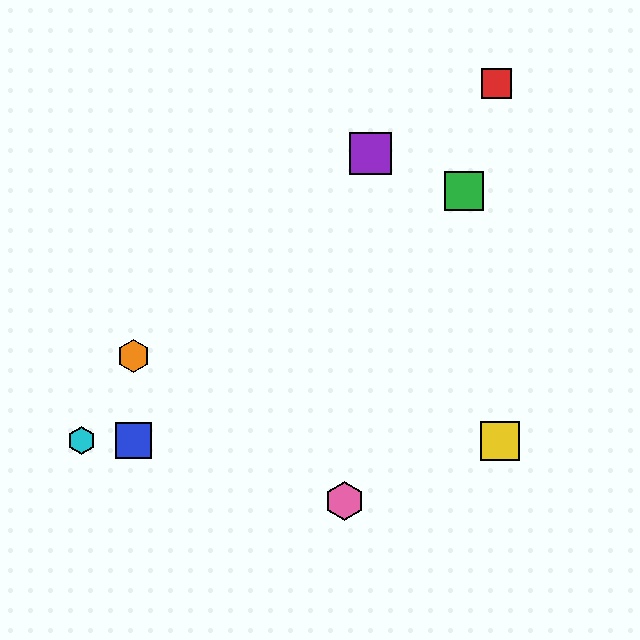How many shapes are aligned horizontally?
3 shapes (the blue square, the yellow square, the cyan hexagon) are aligned horizontally.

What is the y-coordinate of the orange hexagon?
The orange hexagon is at y≈356.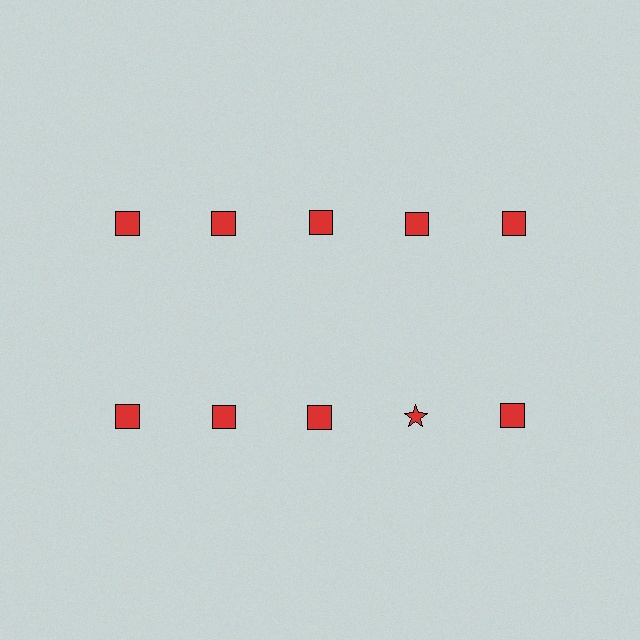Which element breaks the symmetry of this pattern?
The red star in the second row, second from right column breaks the symmetry. All other shapes are red squares.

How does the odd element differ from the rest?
It has a different shape: star instead of square.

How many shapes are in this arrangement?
There are 10 shapes arranged in a grid pattern.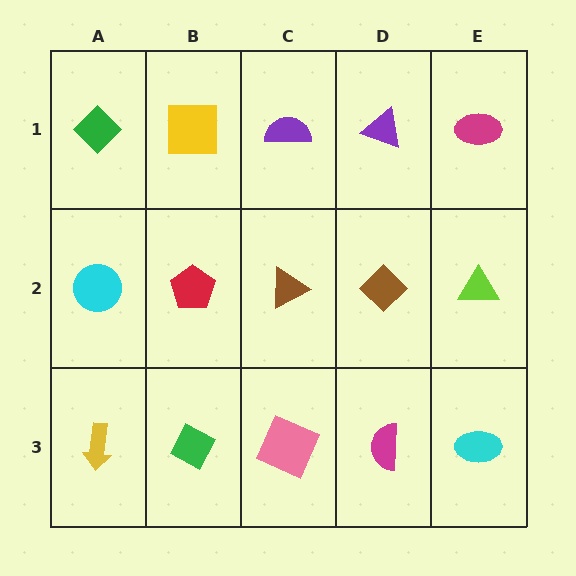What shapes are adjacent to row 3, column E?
A lime triangle (row 2, column E), a magenta semicircle (row 3, column D).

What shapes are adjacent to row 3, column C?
A brown triangle (row 2, column C), a green diamond (row 3, column B), a magenta semicircle (row 3, column D).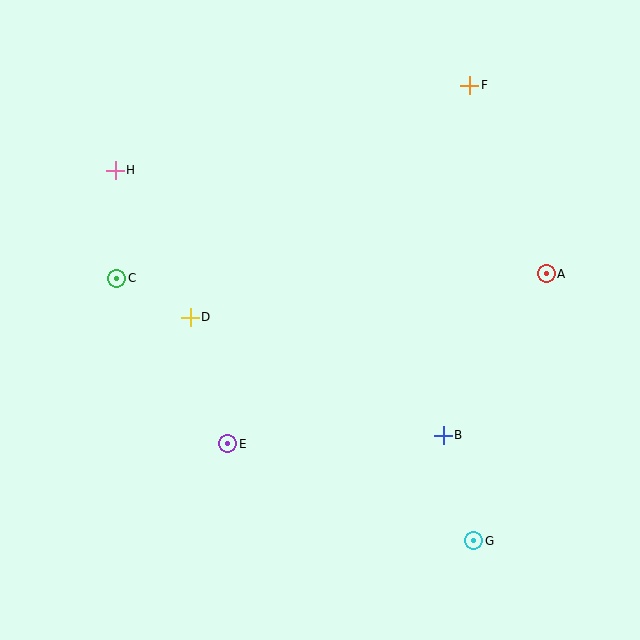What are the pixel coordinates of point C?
Point C is at (117, 278).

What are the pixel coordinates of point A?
Point A is at (546, 274).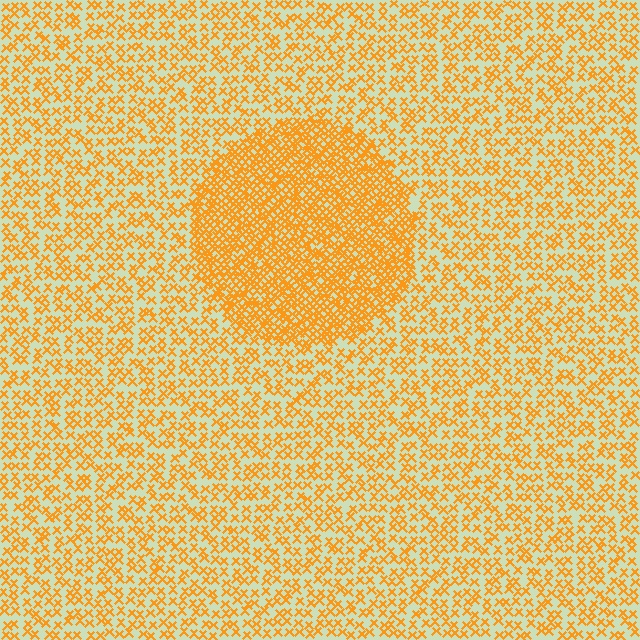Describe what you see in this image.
The image contains small orange elements arranged at two different densities. A circle-shaped region is visible where the elements are more densely packed than the surrounding area.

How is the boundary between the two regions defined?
The boundary is defined by a change in element density (approximately 2.2x ratio). All elements are the same color, size, and shape.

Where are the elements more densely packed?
The elements are more densely packed inside the circle boundary.